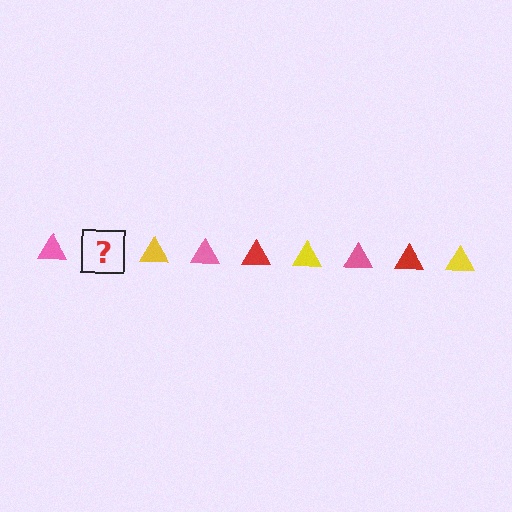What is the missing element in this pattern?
The missing element is a red triangle.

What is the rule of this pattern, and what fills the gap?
The rule is that the pattern cycles through pink, red, yellow triangles. The gap should be filled with a red triangle.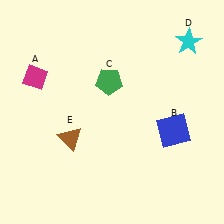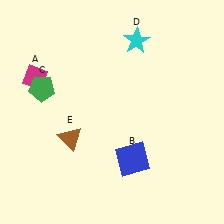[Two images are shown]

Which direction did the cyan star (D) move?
The cyan star (D) moved left.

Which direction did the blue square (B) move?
The blue square (B) moved left.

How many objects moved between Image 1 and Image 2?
3 objects moved between the two images.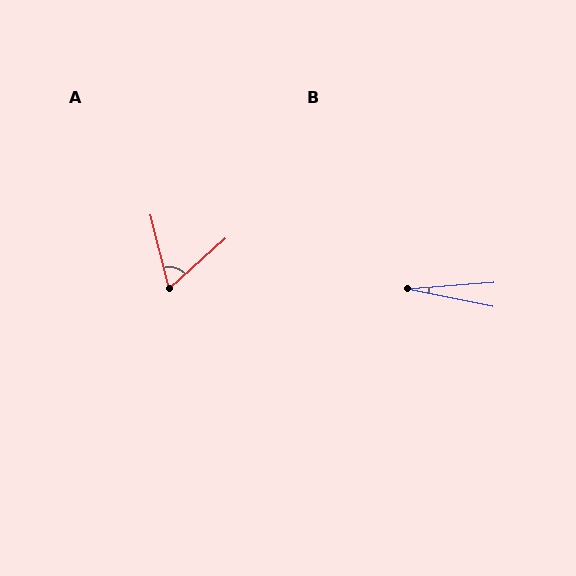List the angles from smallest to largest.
B (16°), A (62°).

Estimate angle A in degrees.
Approximately 62 degrees.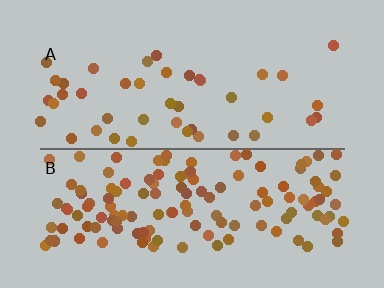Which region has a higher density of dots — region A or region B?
B (the bottom).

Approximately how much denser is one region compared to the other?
Approximately 3.1× — region B over region A.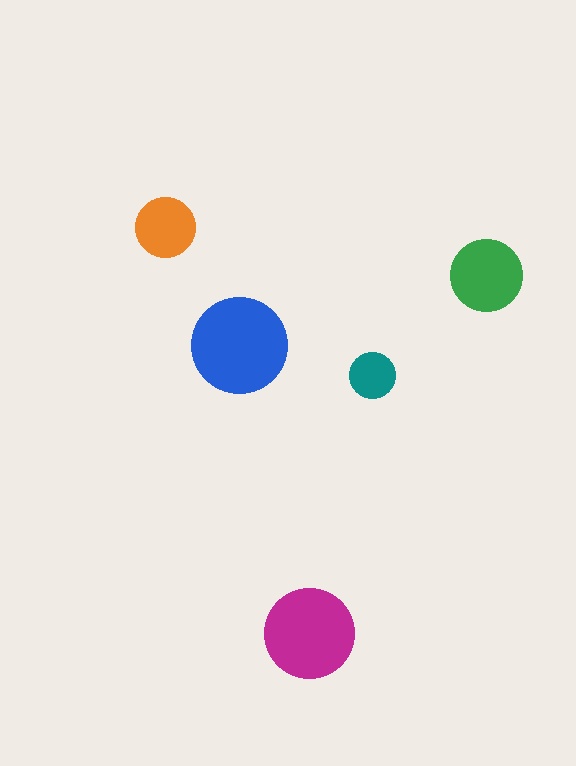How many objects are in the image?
There are 5 objects in the image.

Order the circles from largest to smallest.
the blue one, the magenta one, the green one, the orange one, the teal one.